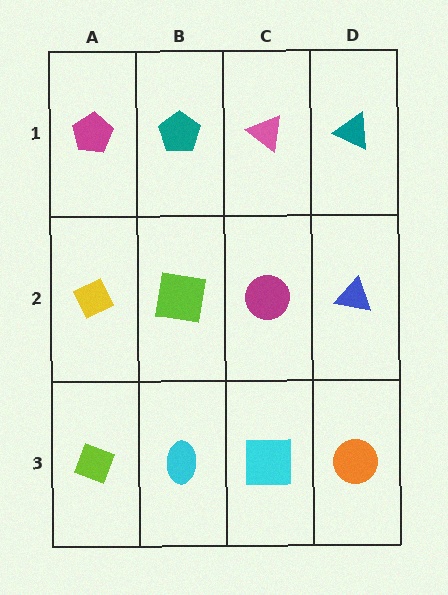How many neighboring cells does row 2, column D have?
3.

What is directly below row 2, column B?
A cyan ellipse.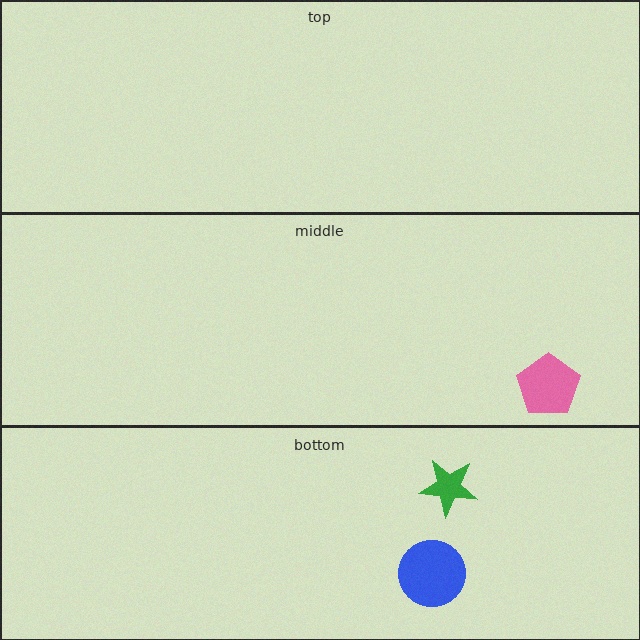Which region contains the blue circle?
The bottom region.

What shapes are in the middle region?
The pink pentagon.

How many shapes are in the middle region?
1.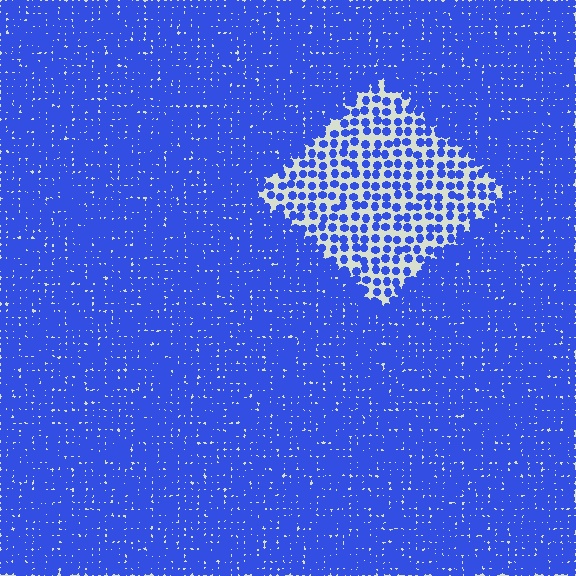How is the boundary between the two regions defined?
The boundary is defined by a change in element density (approximately 2.6x ratio). All elements are the same color, size, and shape.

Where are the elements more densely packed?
The elements are more densely packed outside the diamond boundary.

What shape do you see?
I see a diamond.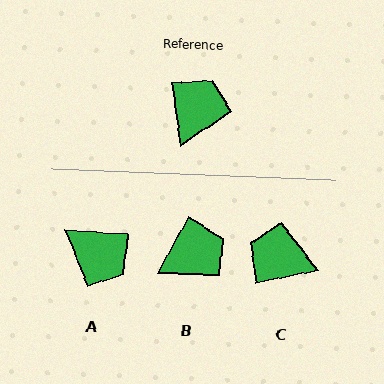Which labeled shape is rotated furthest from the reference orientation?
A, about 103 degrees away.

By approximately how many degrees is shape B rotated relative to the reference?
Approximately 37 degrees clockwise.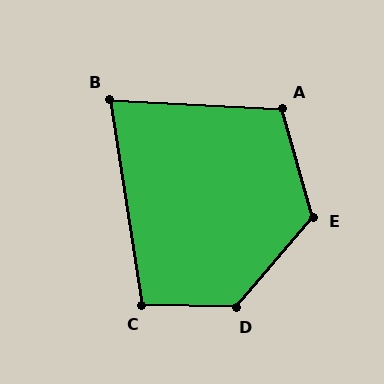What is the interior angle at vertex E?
Approximately 124 degrees (obtuse).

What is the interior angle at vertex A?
Approximately 108 degrees (obtuse).